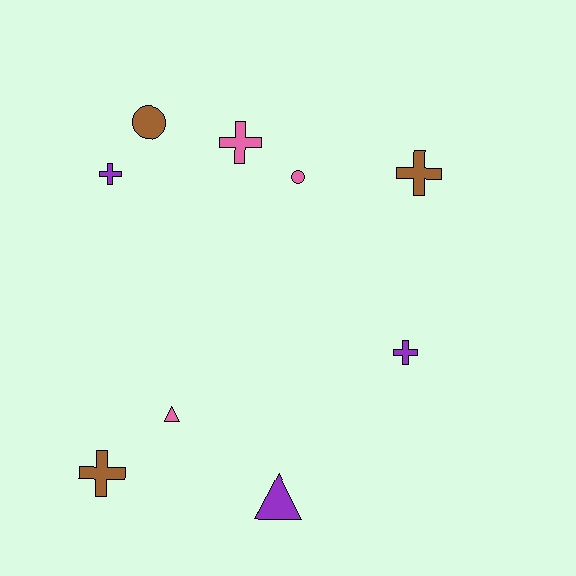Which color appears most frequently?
Pink, with 3 objects.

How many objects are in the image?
There are 9 objects.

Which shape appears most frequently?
Cross, with 5 objects.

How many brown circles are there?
There is 1 brown circle.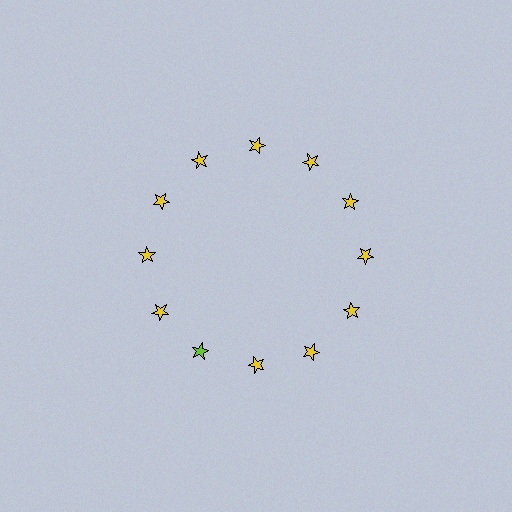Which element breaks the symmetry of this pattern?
The lime star at roughly the 7 o'clock position breaks the symmetry. All other shapes are yellow stars.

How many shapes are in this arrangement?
There are 12 shapes arranged in a ring pattern.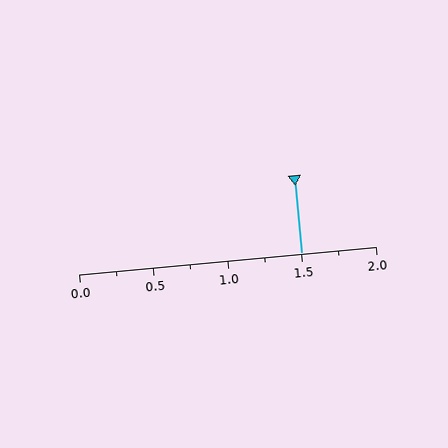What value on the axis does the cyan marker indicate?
The marker indicates approximately 1.5.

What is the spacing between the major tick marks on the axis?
The major ticks are spaced 0.5 apart.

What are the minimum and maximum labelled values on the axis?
The axis runs from 0.0 to 2.0.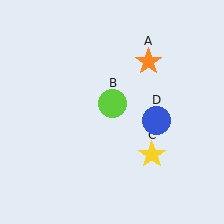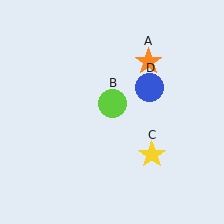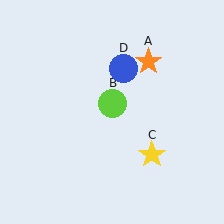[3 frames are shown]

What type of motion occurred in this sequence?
The blue circle (object D) rotated counterclockwise around the center of the scene.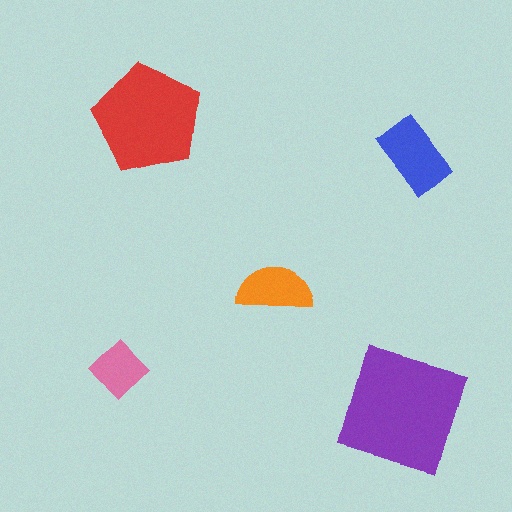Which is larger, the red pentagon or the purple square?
The purple square.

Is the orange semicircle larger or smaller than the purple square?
Smaller.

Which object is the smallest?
The pink diamond.